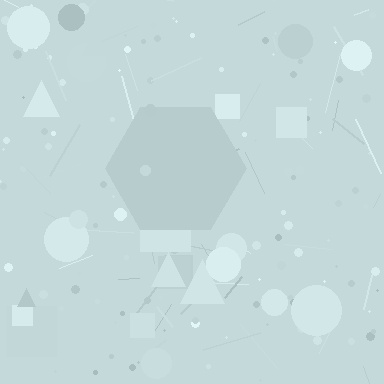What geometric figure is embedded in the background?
A hexagon is embedded in the background.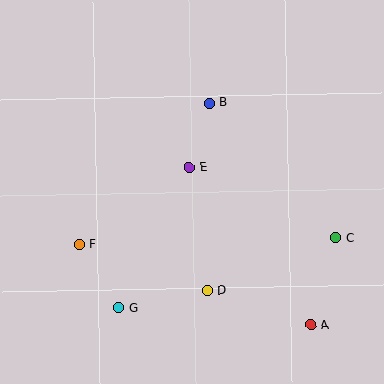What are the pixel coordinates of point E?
Point E is at (189, 167).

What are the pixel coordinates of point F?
Point F is at (79, 244).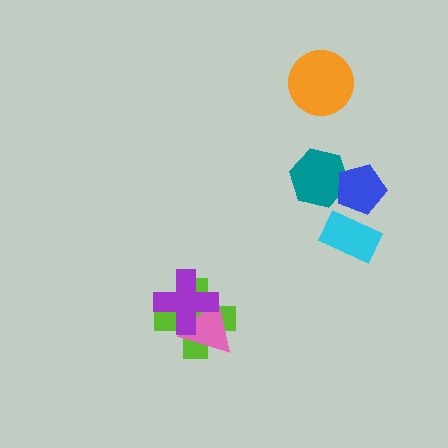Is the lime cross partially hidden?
Yes, it is partially covered by another shape.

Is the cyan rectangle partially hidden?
No, no other shape covers it.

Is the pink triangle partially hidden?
Yes, it is partially covered by another shape.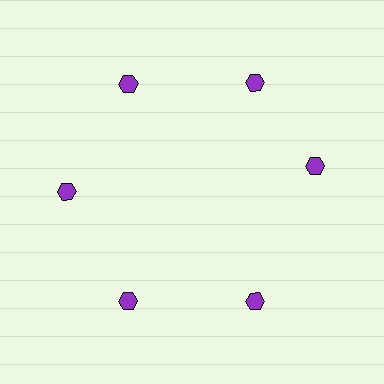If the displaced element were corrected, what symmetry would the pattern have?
It would have 6-fold rotational symmetry — the pattern would map onto itself every 60 degrees.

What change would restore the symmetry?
The symmetry would be restored by rotating it back into even spacing with its neighbors so that all 6 hexagons sit at equal angles and equal distance from the center.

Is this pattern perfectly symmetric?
No. The 6 purple hexagons are arranged in a ring, but one element near the 3 o'clock position is rotated out of alignment along the ring, breaking the 6-fold rotational symmetry.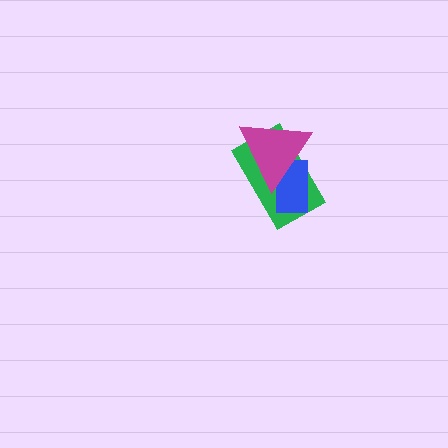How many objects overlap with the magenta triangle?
2 objects overlap with the magenta triangle.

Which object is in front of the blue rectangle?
The magenta triangle is in front of the blue rectangle.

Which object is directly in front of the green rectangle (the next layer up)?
The blue rectangle is directly in front of the green rectangle.